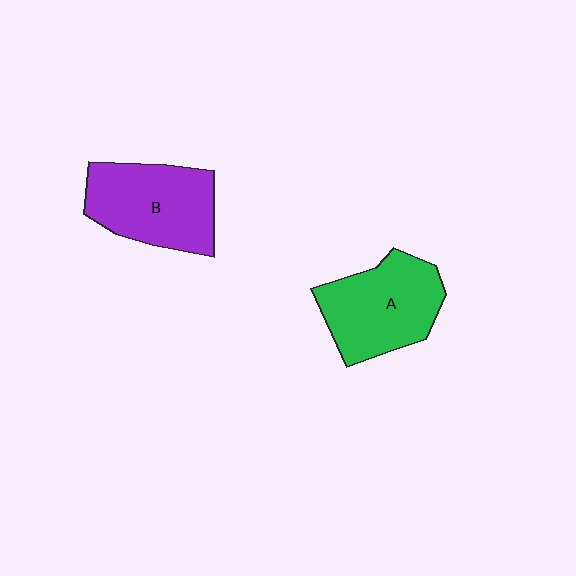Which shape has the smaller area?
Shape A (green).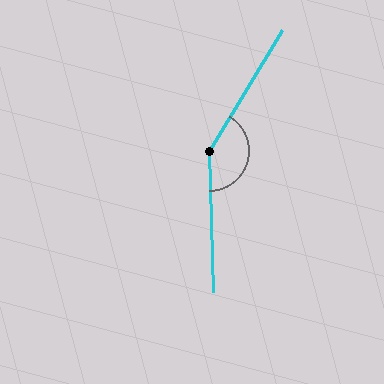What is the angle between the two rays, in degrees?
Approximately 147 degrees.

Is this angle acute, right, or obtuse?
It is obtuse.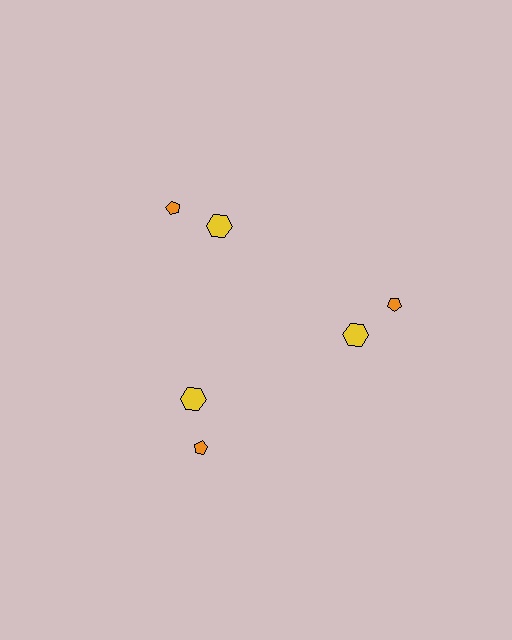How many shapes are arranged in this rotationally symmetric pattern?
There are 6 shapes, arranged in 3 groups of 2.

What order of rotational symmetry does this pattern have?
This pattern has 3-fold rotational symmetry.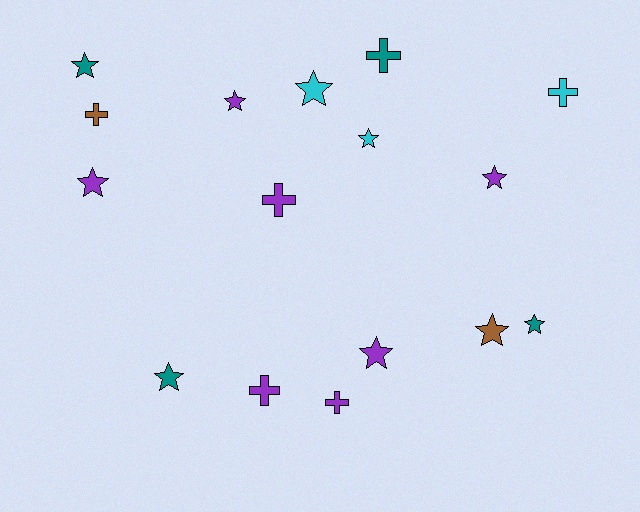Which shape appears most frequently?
Star, with 10 objects.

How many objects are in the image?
There are 16 objects.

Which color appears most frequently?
Purple, with 7 objects.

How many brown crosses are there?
There is 1 brown cross.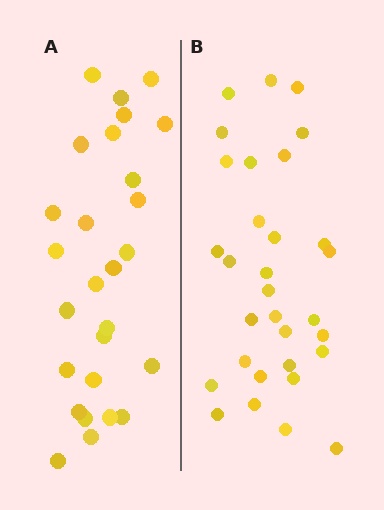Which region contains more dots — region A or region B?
Region B (the right region) has more dots.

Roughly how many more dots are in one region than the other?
Region B has about 4 more dots than region A.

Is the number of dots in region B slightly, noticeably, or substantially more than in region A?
Region B has only slightly more — the two regions are fairly close. The ratio is roughly 1.1 to 1.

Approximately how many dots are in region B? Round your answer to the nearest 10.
About 30 dots. (The exact count is 31, which rounds to 30.)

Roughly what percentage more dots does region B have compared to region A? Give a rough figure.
About 15% more.